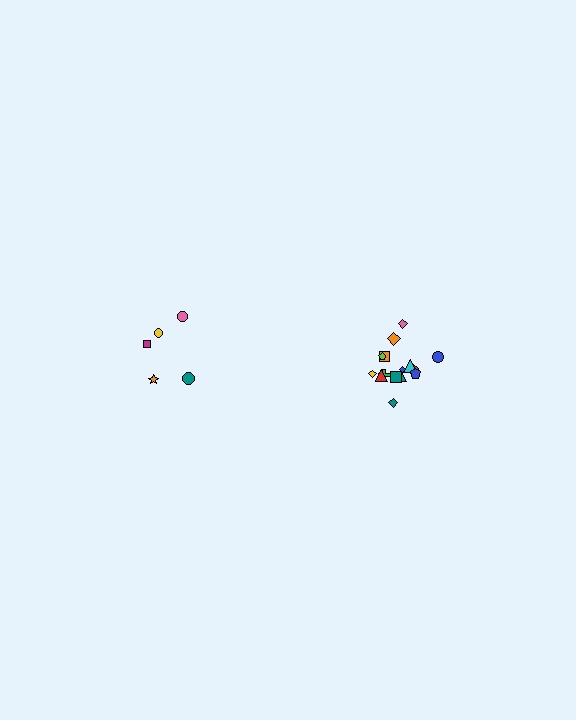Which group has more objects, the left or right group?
The right group.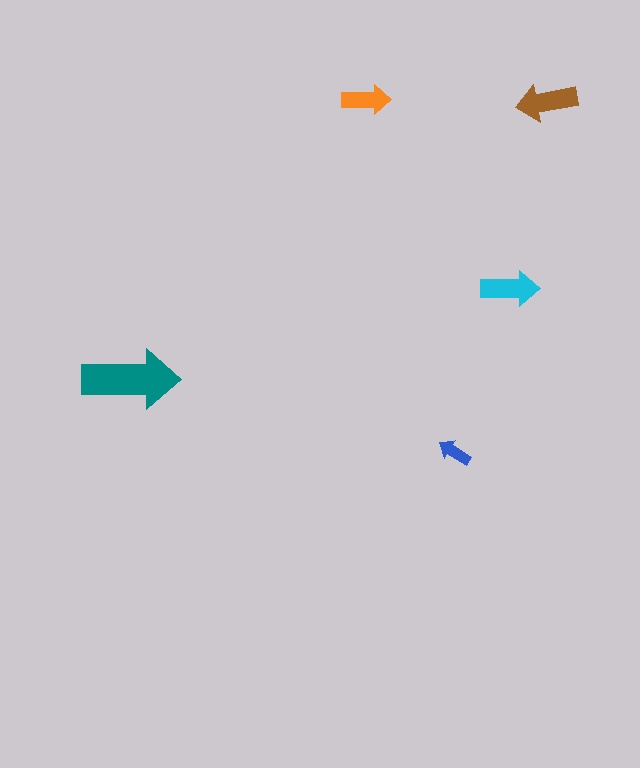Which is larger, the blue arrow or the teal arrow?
The teal one.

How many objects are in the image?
There are 5 objects in the image.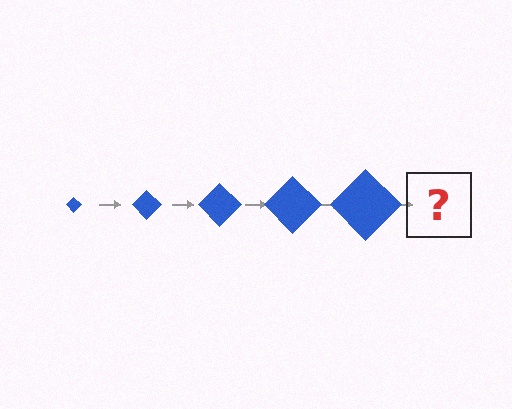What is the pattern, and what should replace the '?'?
The pattern is that the diamond gets progressively larger each step. The '?' should be a blue diamond, larger than the previous one.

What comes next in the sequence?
The next element should be a blue diamond, larger than the previous one.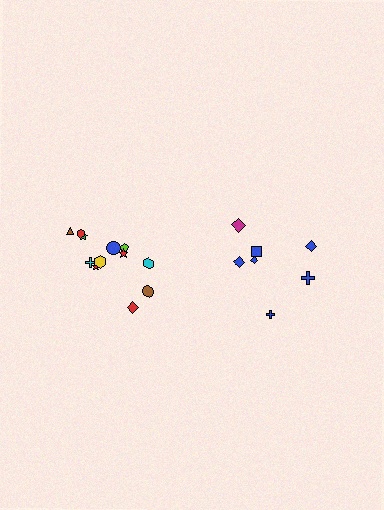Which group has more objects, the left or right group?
The left group.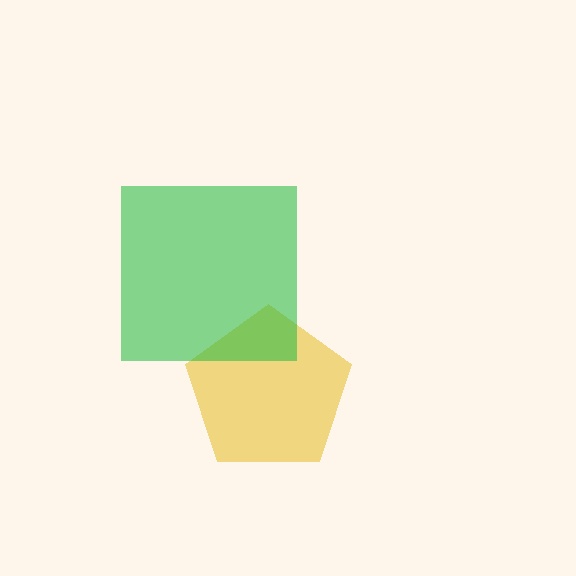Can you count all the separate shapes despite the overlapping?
Yes, there are 2 separate shapes.